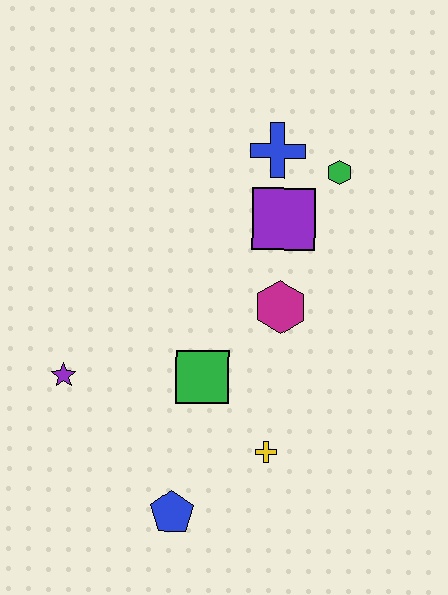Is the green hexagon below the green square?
No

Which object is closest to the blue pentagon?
The yellow cross is closest to the blue pentagon.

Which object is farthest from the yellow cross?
The blue cross is farthest from the yellow cross.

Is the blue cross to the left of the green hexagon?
Yes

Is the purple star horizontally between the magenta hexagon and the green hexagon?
No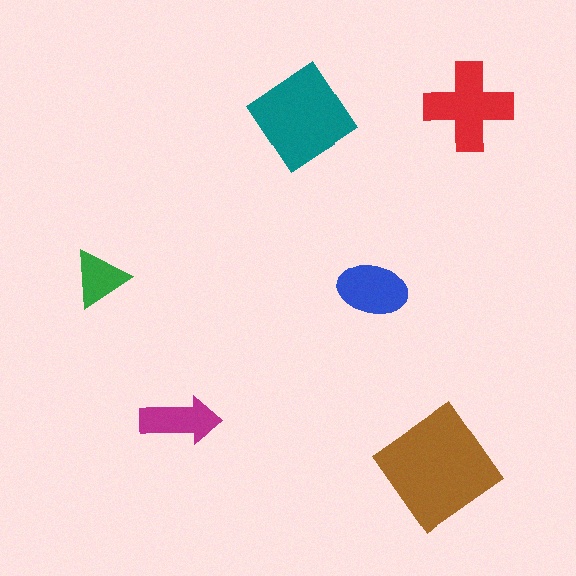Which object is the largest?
The brown diamond.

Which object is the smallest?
The green triangle.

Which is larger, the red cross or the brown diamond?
The brown diamond.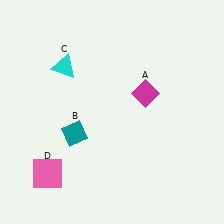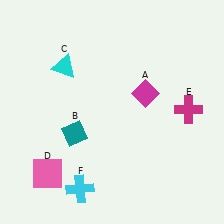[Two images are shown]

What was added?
A magenta cross (E), a cyan cross (F) were added in Image 2.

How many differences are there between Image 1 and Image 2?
There are 2 differences between the two images.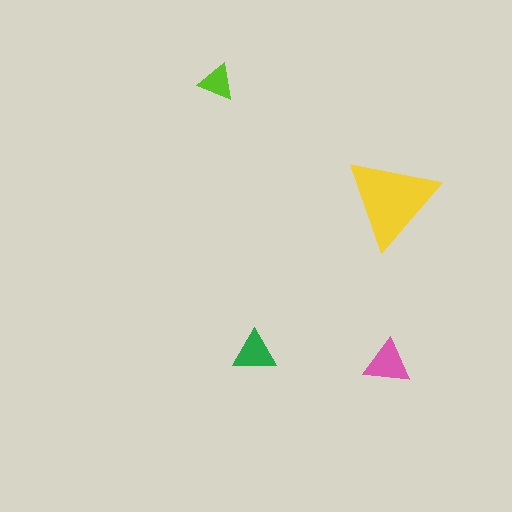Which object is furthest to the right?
The yellow triangle is rightmost.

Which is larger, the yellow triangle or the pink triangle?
The yellow one.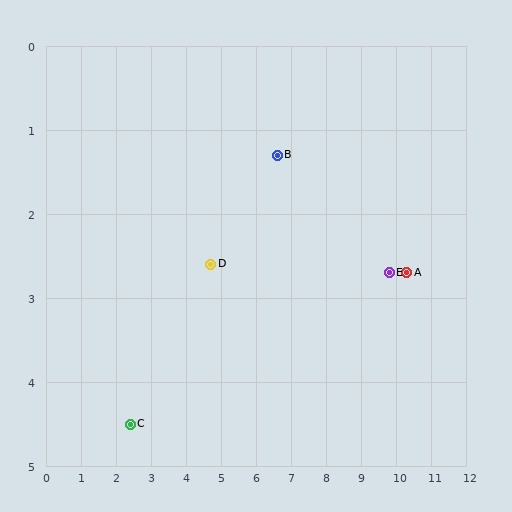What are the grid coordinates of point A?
Point A is at approximately (10.3, 2.7).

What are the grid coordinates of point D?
Point D is at approximately (4.7, 2.6).